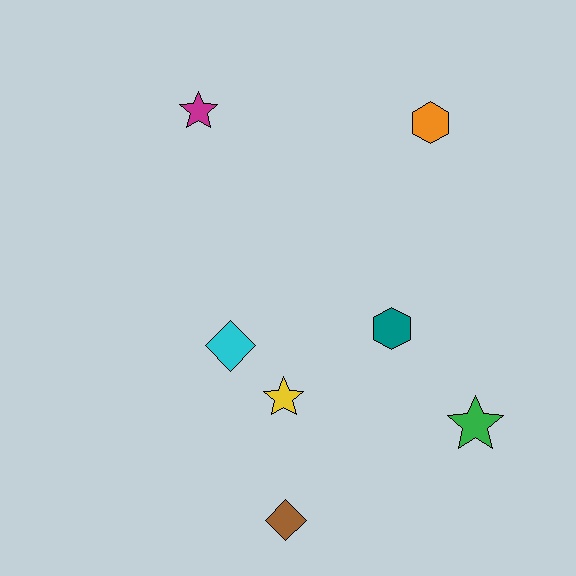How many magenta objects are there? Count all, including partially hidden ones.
There is 1 magenta object.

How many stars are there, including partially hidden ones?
There are 3 stars.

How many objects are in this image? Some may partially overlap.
There are 7 objects.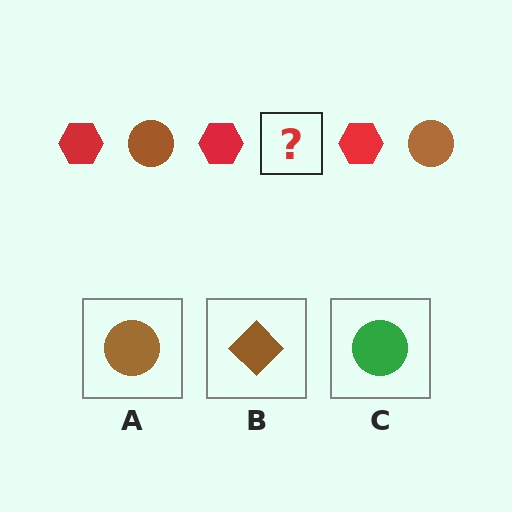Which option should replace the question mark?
Option A.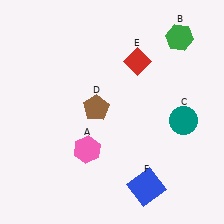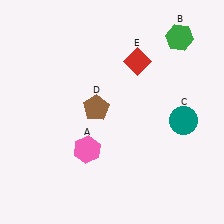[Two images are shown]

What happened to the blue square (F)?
The blue square (F) was removed in Image 2. It was in the bottom-right area of Image 1.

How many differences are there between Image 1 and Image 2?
There is 1 difference between the two images.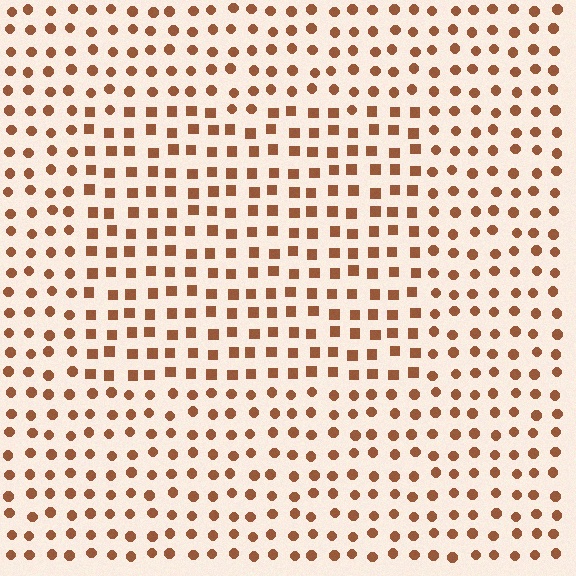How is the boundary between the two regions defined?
The boundary is defined by a change in element shape: squares inside vs. circles outside. All elements share the same color and spacing.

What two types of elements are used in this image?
The image uses squares inside the rectangle region and circles outside it.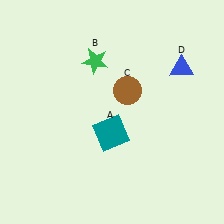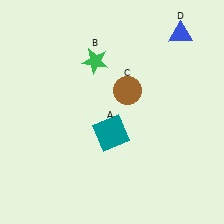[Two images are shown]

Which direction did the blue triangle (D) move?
The blue triangle (D) moved up.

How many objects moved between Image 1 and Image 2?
1 object moved between the two images.